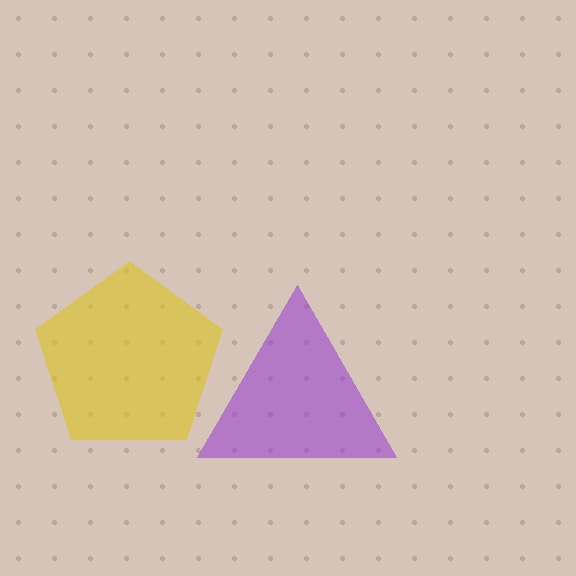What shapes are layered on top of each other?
The layered shapes are: a yellow pentagon, a purple triangle.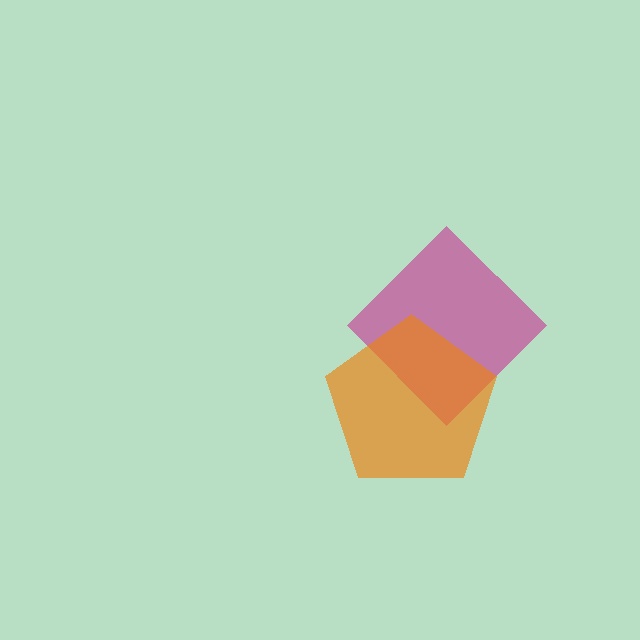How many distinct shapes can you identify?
There are 2 distinct shapes: a magenta diamond, an orange pentagon.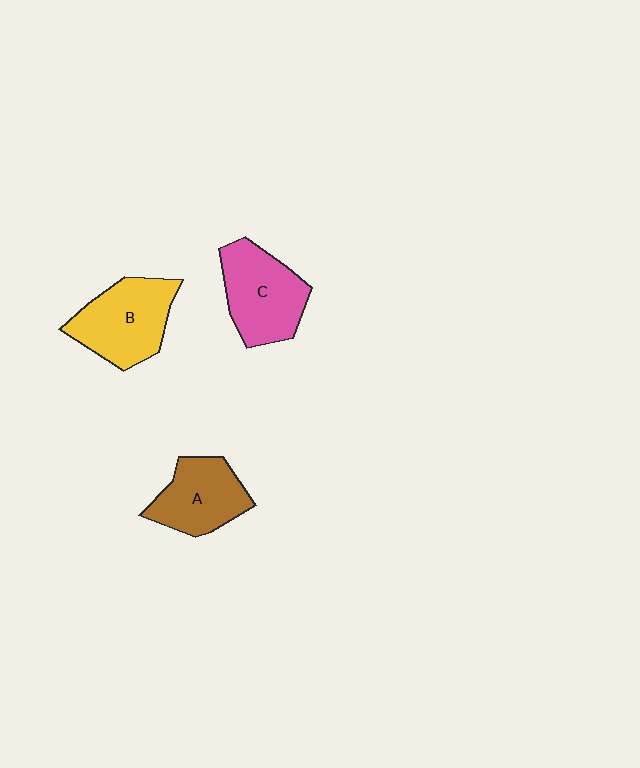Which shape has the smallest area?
Shape A (brown).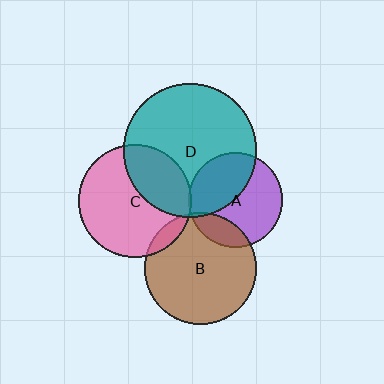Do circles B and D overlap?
Yes.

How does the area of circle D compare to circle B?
Approximately 1.4 times.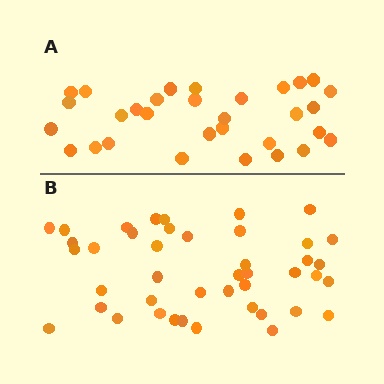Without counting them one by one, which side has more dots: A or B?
Region B (the bottom region) has more dots.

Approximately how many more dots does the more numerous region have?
Region B has roughly 12 or so more dots than region A.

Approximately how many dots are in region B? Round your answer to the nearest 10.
About 40 dots. (The exact count is 43, which rounds to 40.)